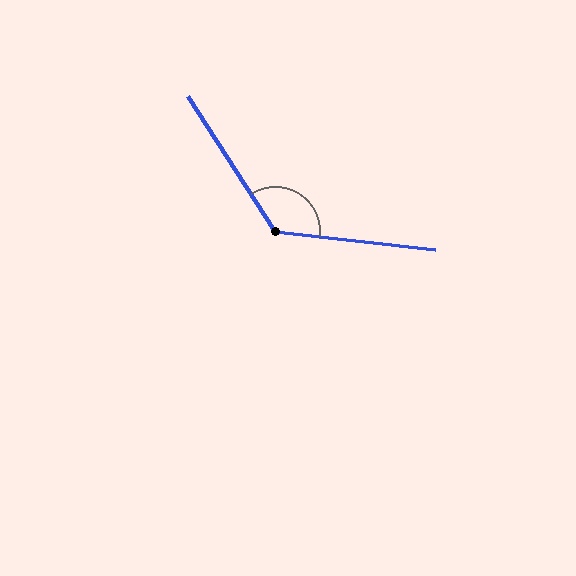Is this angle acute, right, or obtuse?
It is obtuse.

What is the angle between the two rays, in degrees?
Approximately 129 degrees.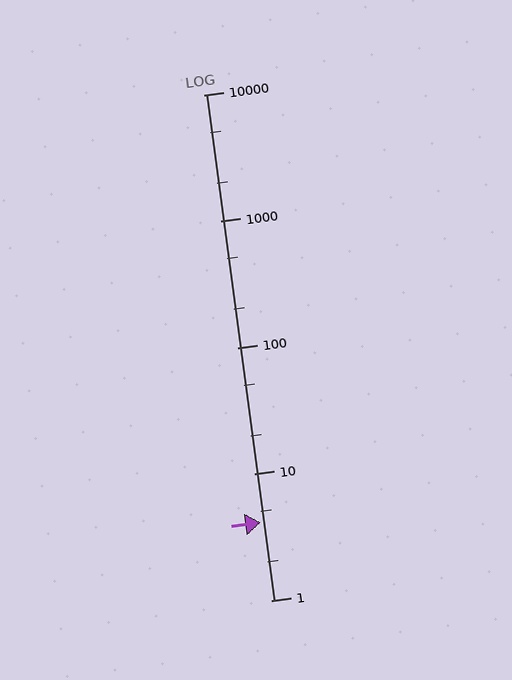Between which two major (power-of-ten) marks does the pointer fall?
The pointer is between 1 and 10.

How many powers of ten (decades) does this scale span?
The scale spans 4 decades, from 1 to 10000.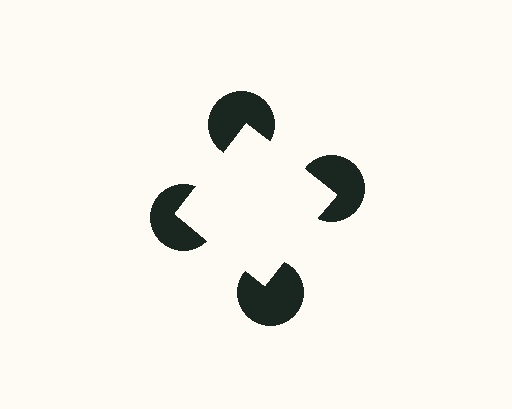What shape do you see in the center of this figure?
An illusory square — its edges are inferred from the aligned wedge cuts in the pac-man discs, not physically drawn.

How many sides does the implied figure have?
4 sides.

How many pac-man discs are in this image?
There are 4 — one at each vertex of the illusory square.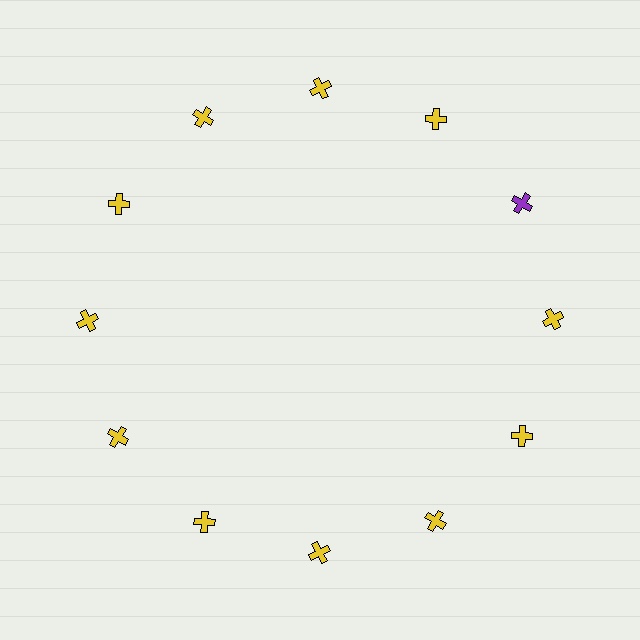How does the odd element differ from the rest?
It has a different color: purple instead of yellow.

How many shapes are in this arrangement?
There are 12 shapes arranged in a ring pattern.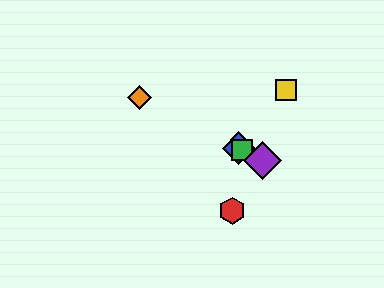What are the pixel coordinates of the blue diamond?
The blue diamond is at (239, 148).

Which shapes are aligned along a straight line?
The blue diamond, the green square, the purple diamond, the orange diamond are aligned along a straight line.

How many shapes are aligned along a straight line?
4 shapes (the blue diamond, the green square, the purple diamond, the orange diamond) are aligned along a straight line.